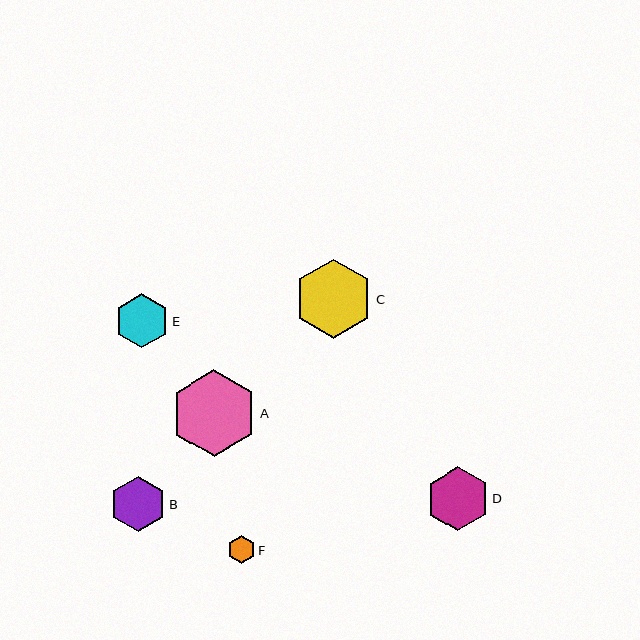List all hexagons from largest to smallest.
From largest to smallest: A, C, D, B, E, F.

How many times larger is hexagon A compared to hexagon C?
Hexagon A is approximately 1.1 times the size of hexagon C.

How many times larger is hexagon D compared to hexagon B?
Hexagon D is approximately 1.1 times the size of hexagon B.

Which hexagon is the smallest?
Hexagon F is the smallest with a size of approximately 28 pixels.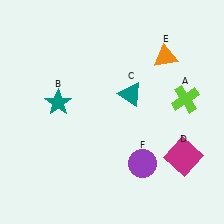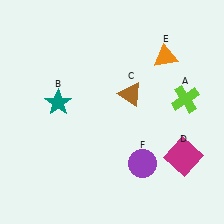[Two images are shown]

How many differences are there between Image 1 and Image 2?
There is 1 difference between the two images.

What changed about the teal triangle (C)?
In Image 1, C is teal. In Image 2, it changed to brown.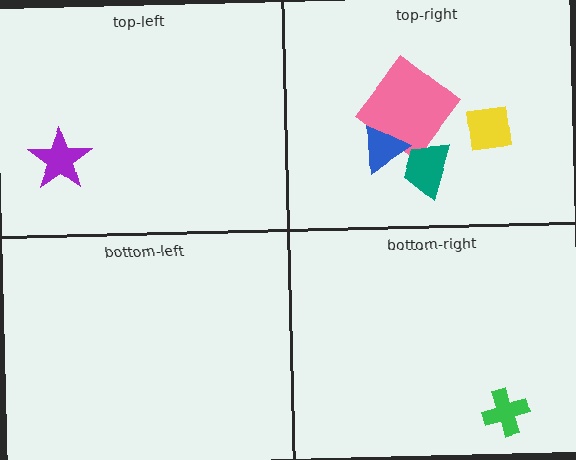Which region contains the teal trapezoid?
The top-right region.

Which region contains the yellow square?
The top-right region.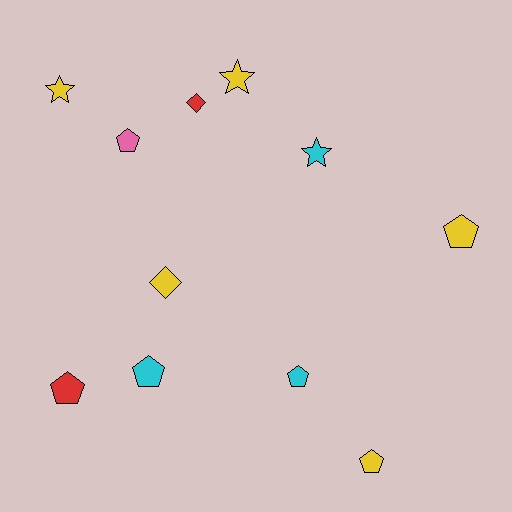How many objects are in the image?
There are 11 objects.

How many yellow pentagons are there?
There are 2 yellow pentagons.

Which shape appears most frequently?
Pentagon, with 6 objects.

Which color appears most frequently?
Yellow, with 5 objects.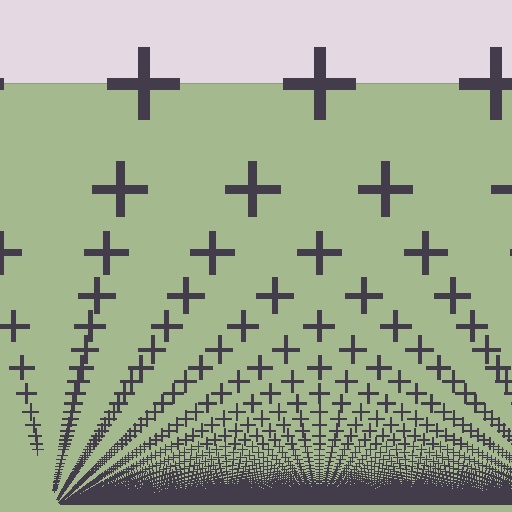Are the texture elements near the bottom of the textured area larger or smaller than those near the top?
Smaller. The gradient is inverted — elements near the bottom are smaller and denser.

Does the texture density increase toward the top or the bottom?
Density increases toward the bottom.